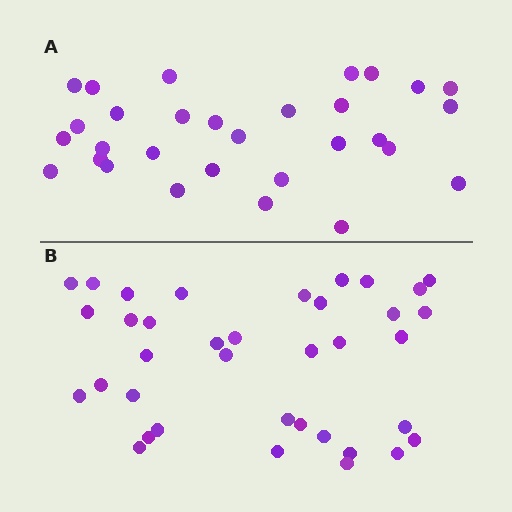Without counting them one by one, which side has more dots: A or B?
Region B (the bottom region) has more dots.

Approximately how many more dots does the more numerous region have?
Region B has roughly 8 or so more dots than region A.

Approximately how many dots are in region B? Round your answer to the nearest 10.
About 40 dots. (The exact count is 37, which rounds to 40.)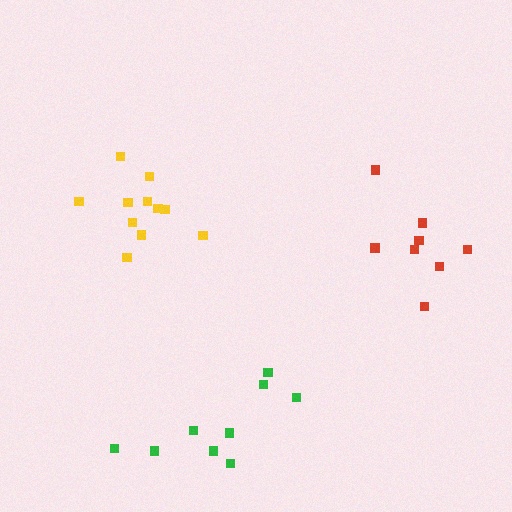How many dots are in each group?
Group 1: 11 dots, Group 2: 9 dots, Group 3: 8 dots (28 total).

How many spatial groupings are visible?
There are 3 spatial groupings.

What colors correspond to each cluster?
The clusters are colored: yellow, green, red.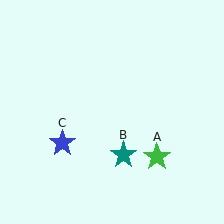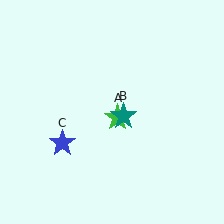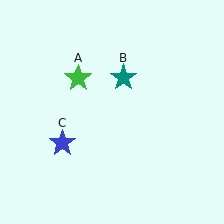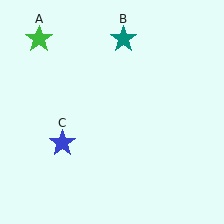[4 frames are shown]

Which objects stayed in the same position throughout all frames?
Blue star (object C) remained stationary.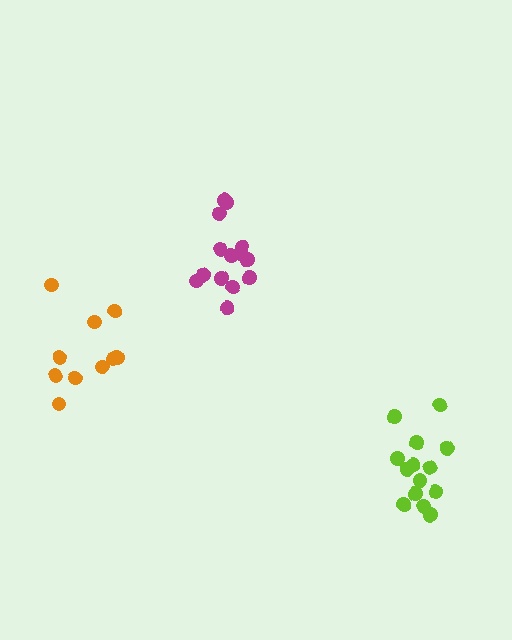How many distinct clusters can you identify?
There are 3 distinct clusters.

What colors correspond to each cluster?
The clusters are colored: lime, magenta, orange.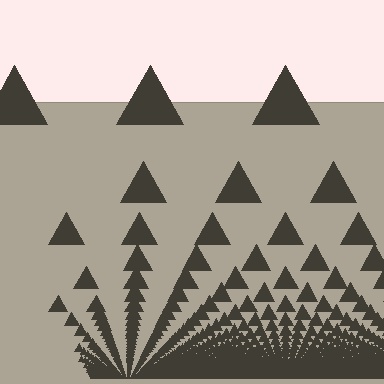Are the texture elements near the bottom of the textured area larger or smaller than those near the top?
Smaller. The gradient is inverted — elements near the bottom are smaller and denser.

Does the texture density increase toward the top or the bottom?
Density increases toward the bottom.